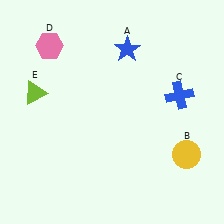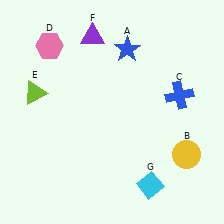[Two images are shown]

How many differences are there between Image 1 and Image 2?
There are 2 differences between the two images.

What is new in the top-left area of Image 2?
A purple triangle (F) was added in the top-left area of Image 2.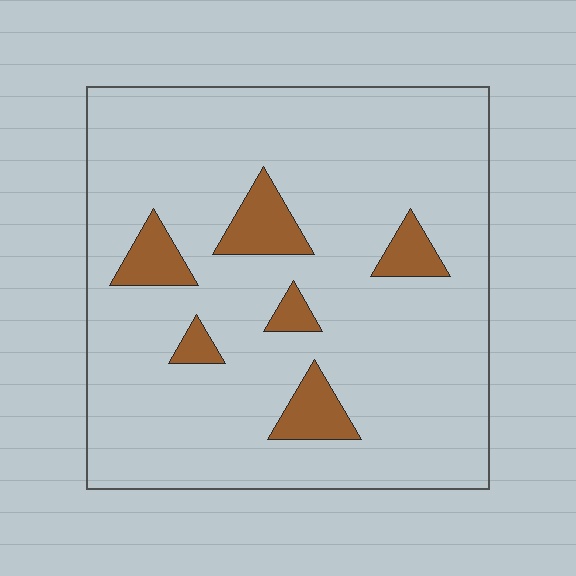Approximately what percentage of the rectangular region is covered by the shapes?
Approximately 10%.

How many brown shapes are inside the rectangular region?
6.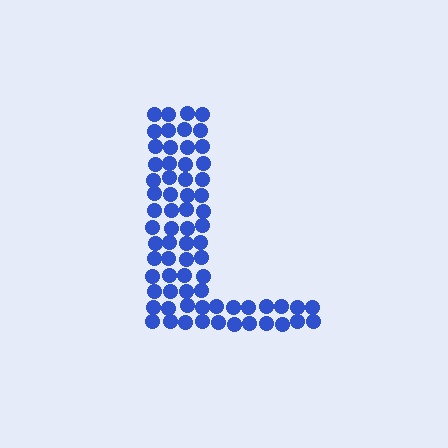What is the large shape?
The large shape is the letter L.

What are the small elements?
The small elements are circles.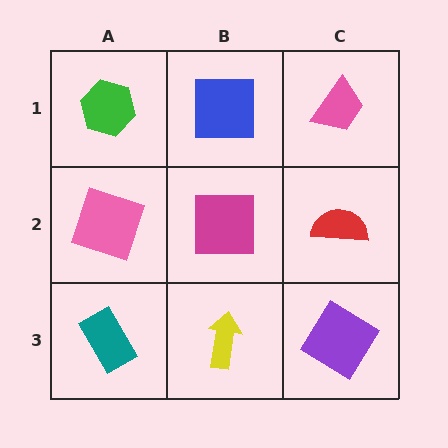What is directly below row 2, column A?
A teal rectangle.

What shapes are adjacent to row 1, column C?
A red semicircle (row 2, column C), a blue square (row 1, column B).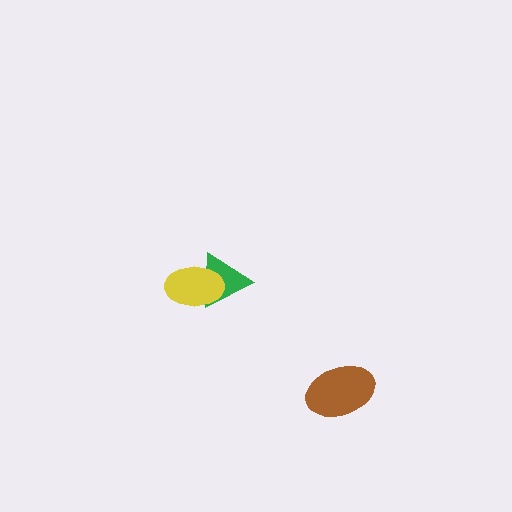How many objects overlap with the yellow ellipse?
1 object overlaps with the yellow ellipse.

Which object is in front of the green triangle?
The yellow ellipse is in front of the green triangle.